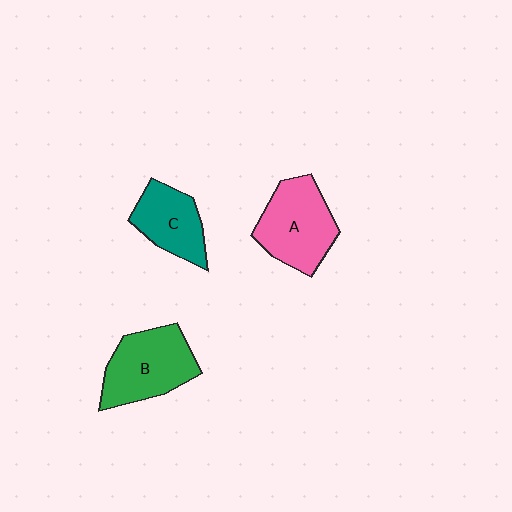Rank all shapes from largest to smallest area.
From largest to smallest: B (green), A (pink), C (teal).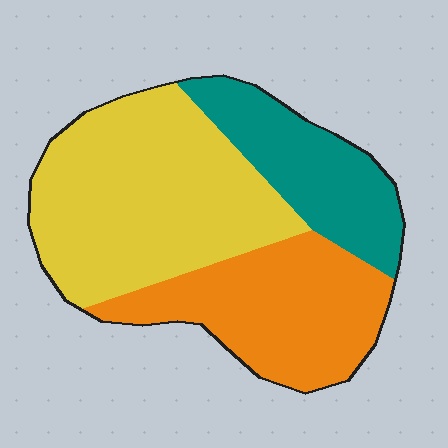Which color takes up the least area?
Teal, at roughly 20%.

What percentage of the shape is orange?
Orange covers roughly 30% of the shape.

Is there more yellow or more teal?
Yellow.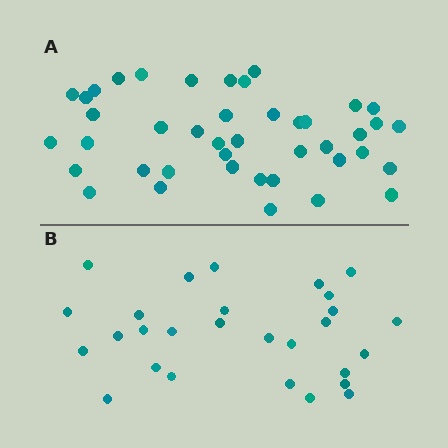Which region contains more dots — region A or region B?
Region A (the top region) has more dots.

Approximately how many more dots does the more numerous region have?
Region A has approximately 15 more dots than region B.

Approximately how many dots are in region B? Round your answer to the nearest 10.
About 30 dots. (The exact count is 28, which rounds to 30.)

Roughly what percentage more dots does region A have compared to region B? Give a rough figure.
About 50% more.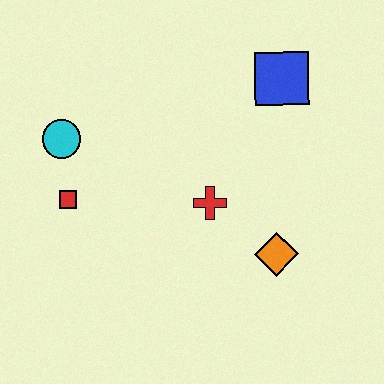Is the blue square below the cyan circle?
No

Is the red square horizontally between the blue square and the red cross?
No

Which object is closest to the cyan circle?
The red square is closest to the cyan circle.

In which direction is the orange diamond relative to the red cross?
The orange diamond is to the right of the red cross.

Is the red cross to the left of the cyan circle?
No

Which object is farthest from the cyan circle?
The orange diamond is farthest from the cyan circle.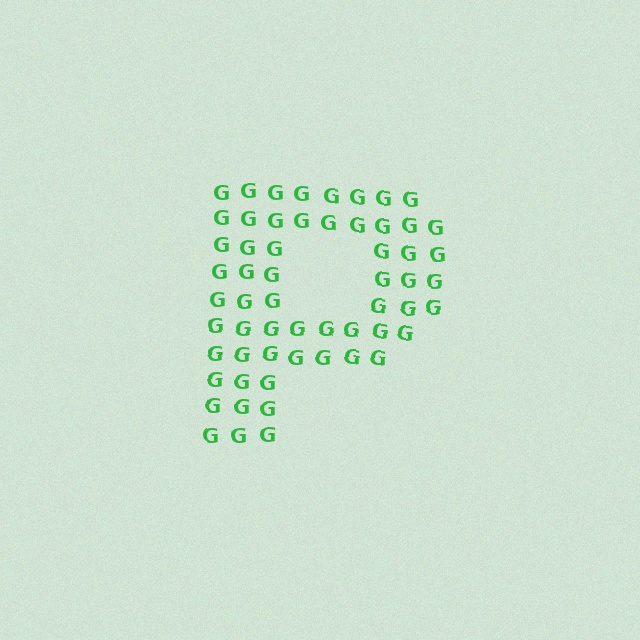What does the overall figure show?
The overall figure shows the letter P.